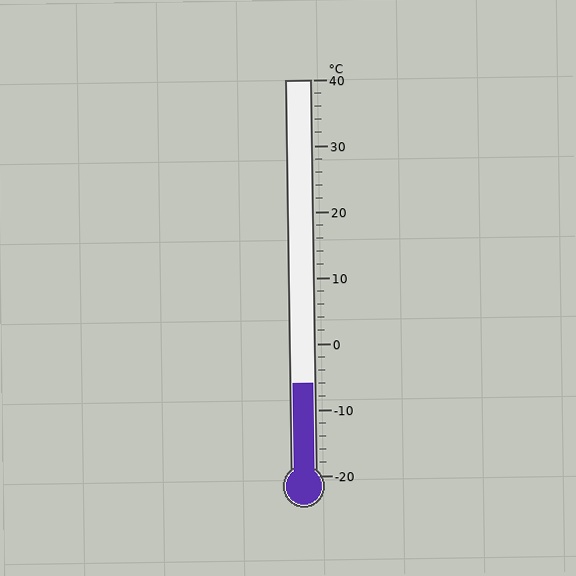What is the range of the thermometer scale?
The thermometer scale ranges from -20°C to 40°C.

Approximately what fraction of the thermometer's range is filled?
The thermometer is filled to approximately 25% of its range.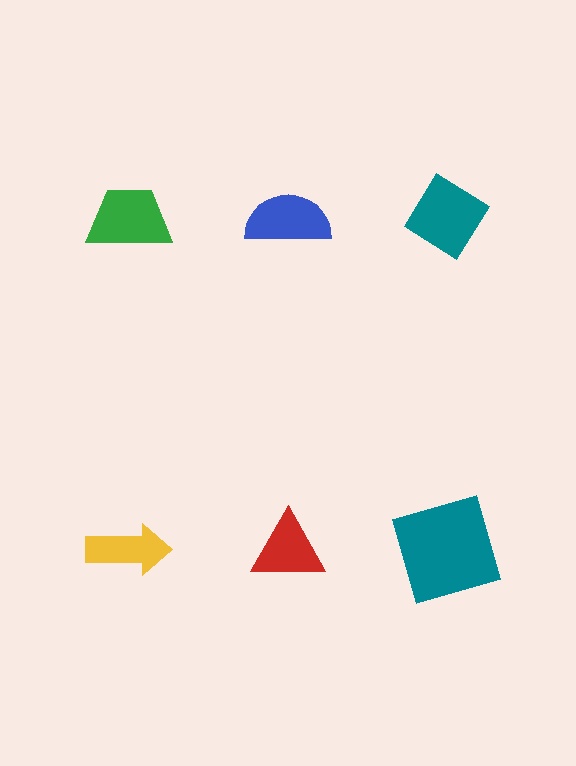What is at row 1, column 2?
A blue semicircle.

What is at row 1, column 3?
A teal diamond.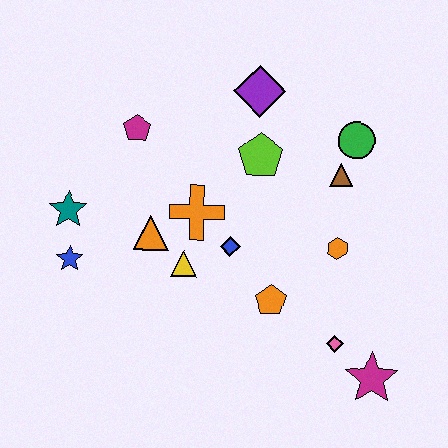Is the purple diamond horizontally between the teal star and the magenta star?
Yes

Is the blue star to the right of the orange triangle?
No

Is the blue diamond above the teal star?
No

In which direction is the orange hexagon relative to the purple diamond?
The orange hexagon is below the purple diamond.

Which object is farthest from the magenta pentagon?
The magenta star is farthest from the magenta pentagon.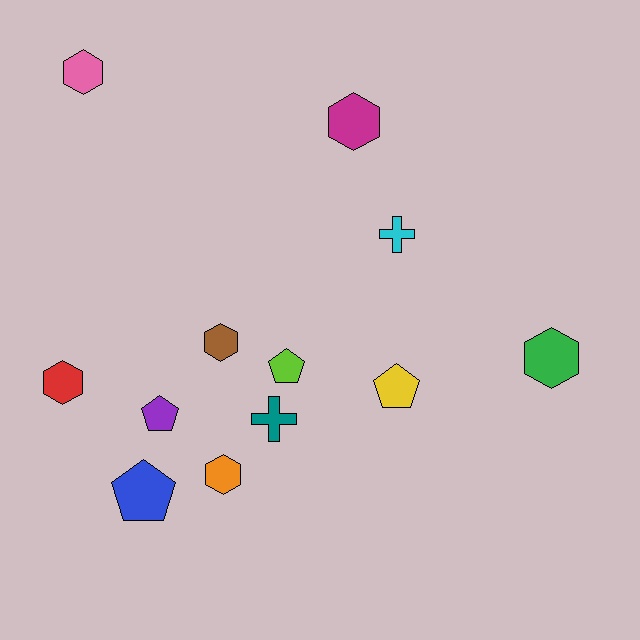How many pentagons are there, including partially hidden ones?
There are 4 pentagons.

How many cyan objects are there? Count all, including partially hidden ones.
There is 1 cyan object.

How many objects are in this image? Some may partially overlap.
There are 12 objects.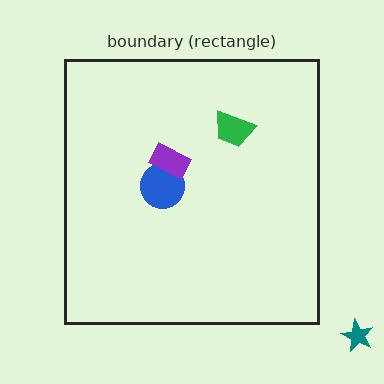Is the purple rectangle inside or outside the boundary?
Inside.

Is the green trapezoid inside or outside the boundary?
Inside.